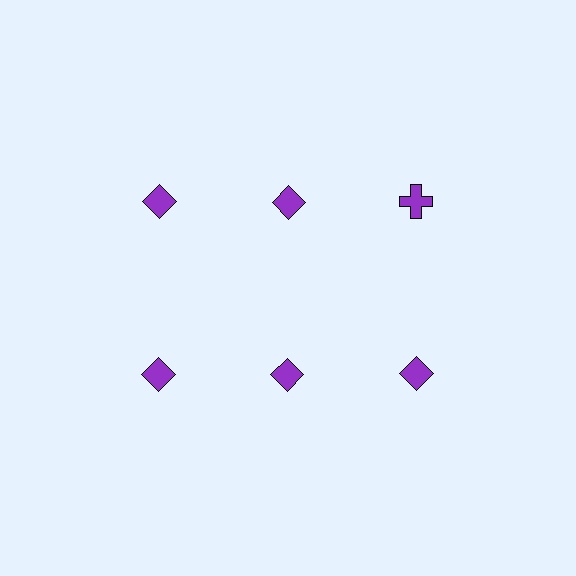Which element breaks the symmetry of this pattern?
The purple cross in the top row, center column breaks the symmetry. All other shapes are purple diamonds.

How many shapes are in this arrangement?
There are 6 shapes arranged in a grid pattern.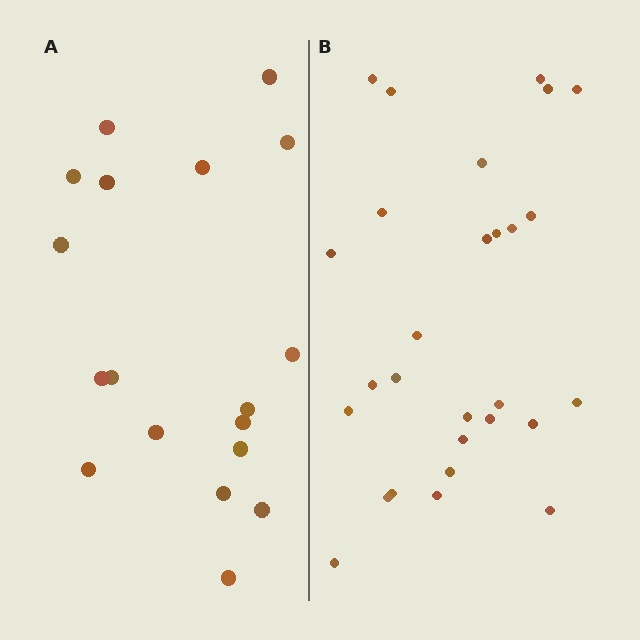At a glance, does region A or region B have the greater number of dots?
Region B (the right region) has more dots.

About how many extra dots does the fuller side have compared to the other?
Region B has roughly 10 or so more dots than region A.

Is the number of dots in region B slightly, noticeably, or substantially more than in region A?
Region B has substantially more. The ratio is roughly 1.6 to 1.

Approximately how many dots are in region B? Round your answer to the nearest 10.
About 30 dots. (The exact count is 28, which rounds to 30.)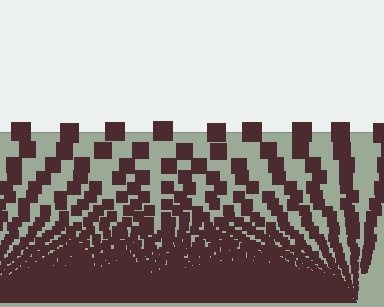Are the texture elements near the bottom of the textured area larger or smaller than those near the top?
Smaller. The gradient is inverted — elements near the bottom are smaller and denser.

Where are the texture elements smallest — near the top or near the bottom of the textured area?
Near the bottom.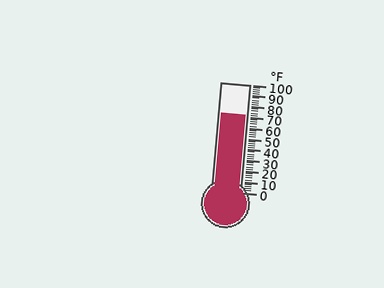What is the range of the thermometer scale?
The thermometer scale ranges from 0°F to 100°F.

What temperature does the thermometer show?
The thermometer shows approximately 72°F.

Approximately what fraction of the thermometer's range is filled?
The thermometer is filled to approximately 70% of its range.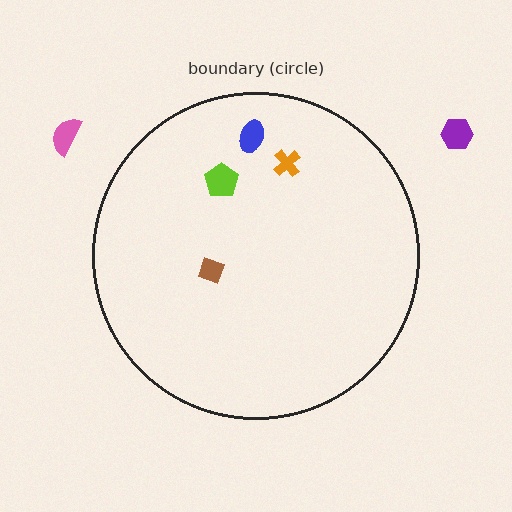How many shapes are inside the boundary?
4 inside, 2 outside.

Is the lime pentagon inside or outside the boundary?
Inside.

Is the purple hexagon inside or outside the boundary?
Outside.